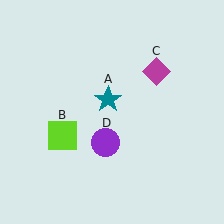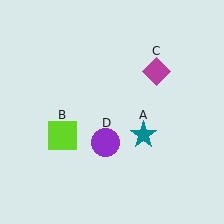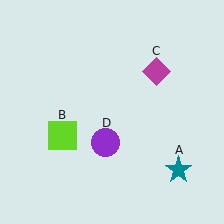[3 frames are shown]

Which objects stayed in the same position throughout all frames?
Lime square (object B) and magenta diamond (object C) and purple circle (object D) remained stationary.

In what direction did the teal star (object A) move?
The teal star (object A) moved down and to the right.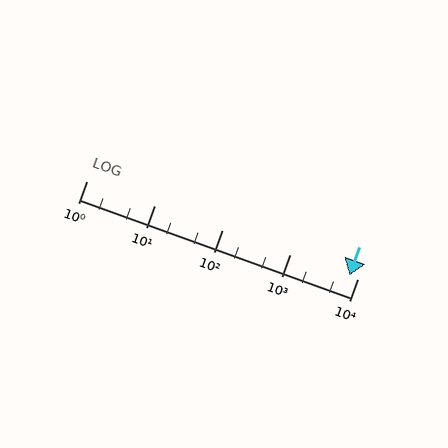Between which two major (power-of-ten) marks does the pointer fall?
The pointer is between 1000 and 10000.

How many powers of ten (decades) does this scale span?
The scale spans 4 decades, from 1 to 10000.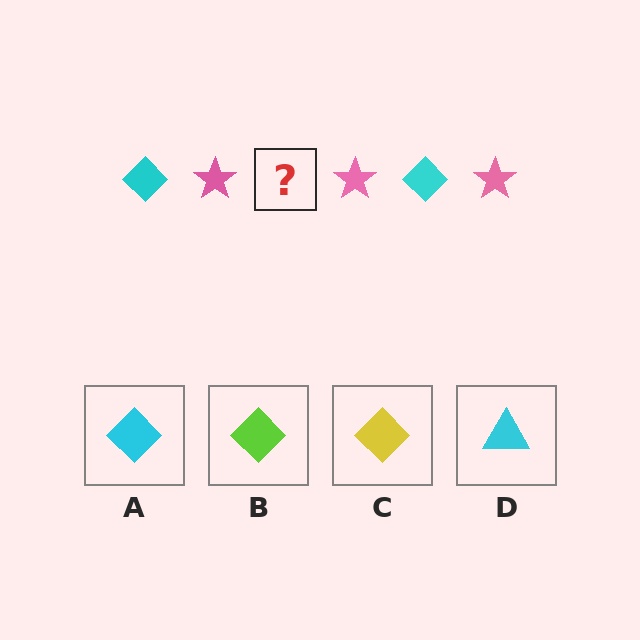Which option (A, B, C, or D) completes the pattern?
A.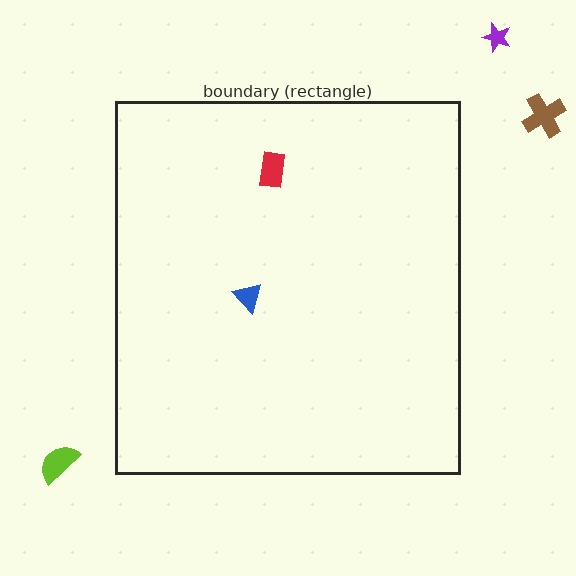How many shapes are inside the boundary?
2 inside, 3 outside.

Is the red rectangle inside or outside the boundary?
Inside.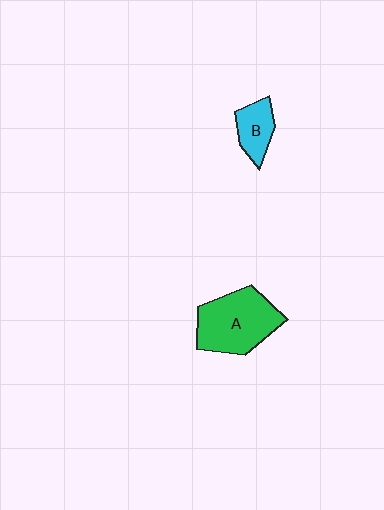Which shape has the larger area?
Shape A (green).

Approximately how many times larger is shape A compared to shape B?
Approximately 2.3 times.